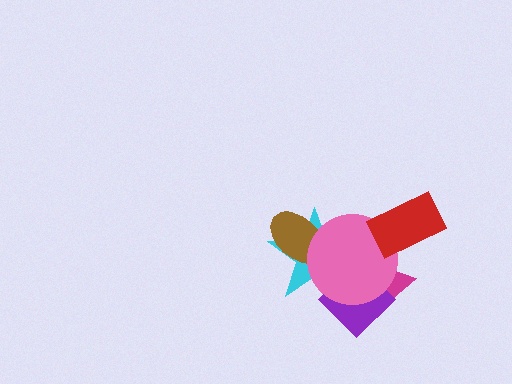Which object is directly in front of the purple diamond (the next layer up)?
The cyan star is directly in front of the purple diamond.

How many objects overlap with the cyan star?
3 objects overlap with the cyan star.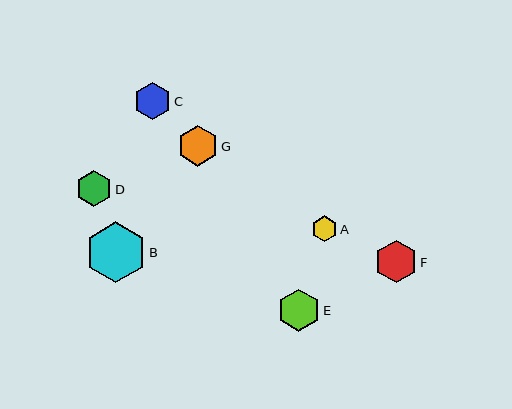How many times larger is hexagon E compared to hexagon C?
Hexagon E is approximately 1.1 times the size of hexagon C.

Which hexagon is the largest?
Hexagon B is the largest with a size of approximately 61 pixels.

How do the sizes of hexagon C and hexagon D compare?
Hexagon C and hexagon D are approximately the same size.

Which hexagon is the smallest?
Hexagon A is the smallest with a size of approximately 26 pixels.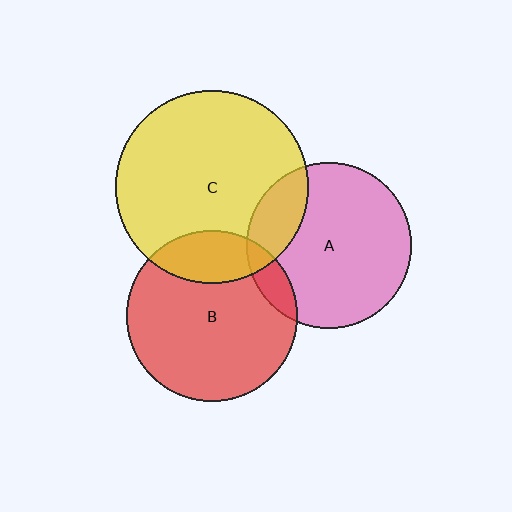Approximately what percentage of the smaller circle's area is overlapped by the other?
Approximately 20%.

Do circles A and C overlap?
Yes.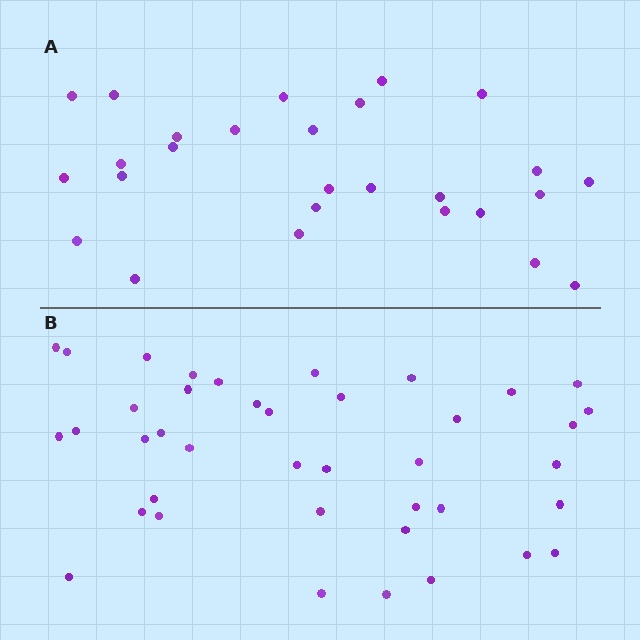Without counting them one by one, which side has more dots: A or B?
Region B (the bottom region) has more dots.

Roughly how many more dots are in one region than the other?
Region B has approximately 15 more dots than region A.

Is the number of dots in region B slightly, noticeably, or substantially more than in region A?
Region B has substantially more. The ratio is roughly 1.5 to 1.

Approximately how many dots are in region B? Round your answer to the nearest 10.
About 40 dots.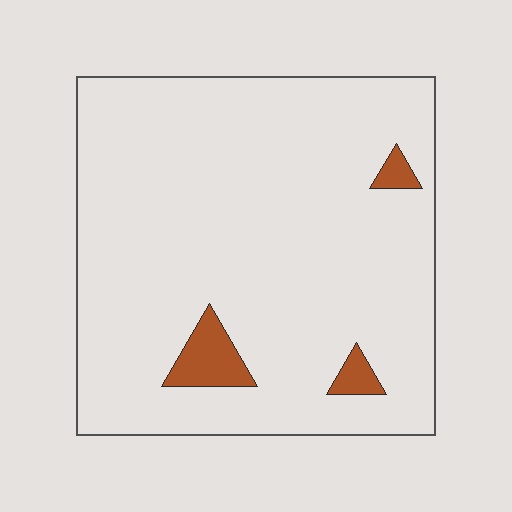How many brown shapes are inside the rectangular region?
3.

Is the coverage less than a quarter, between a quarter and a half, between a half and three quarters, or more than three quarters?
Less than a quarter.